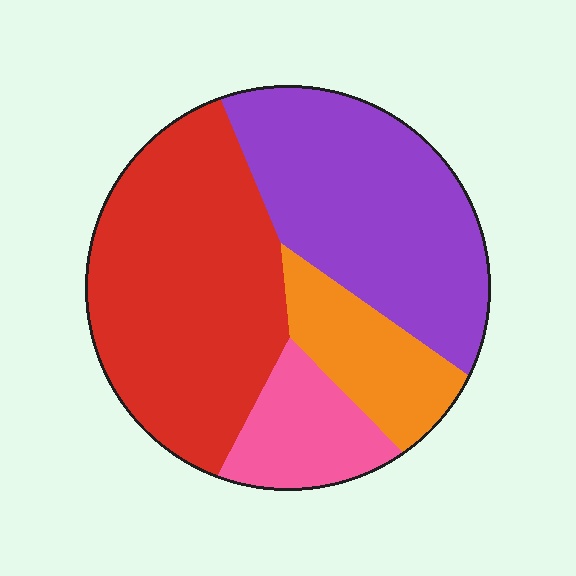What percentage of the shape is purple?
Purple covers roughly 35% of the shape.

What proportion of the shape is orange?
Orange covers around 15% of the shape.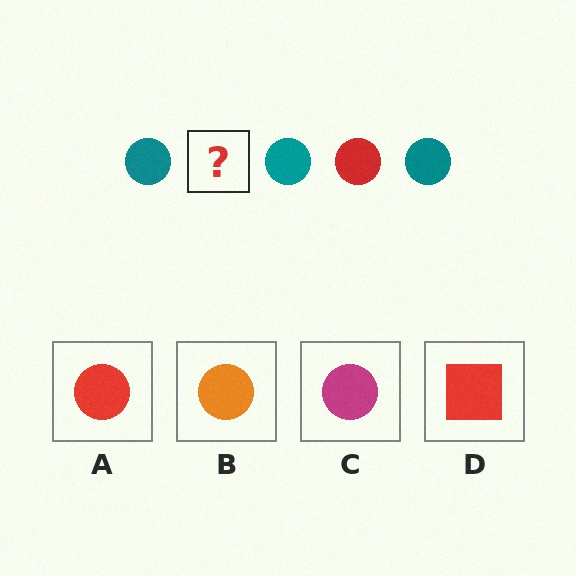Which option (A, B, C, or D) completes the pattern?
A.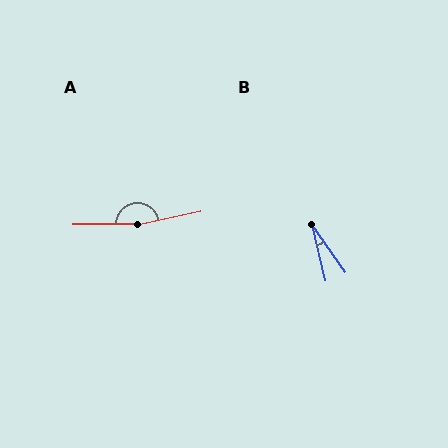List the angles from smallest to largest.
B (22°), A (168°).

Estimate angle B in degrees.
Approximately 22 degrees.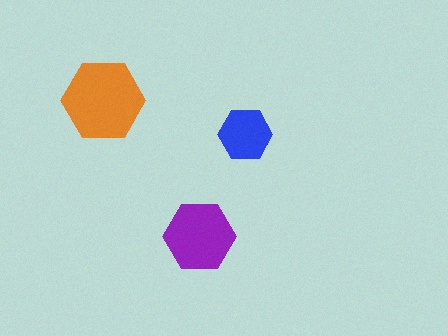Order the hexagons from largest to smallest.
the orange one, the purple one, the blue one.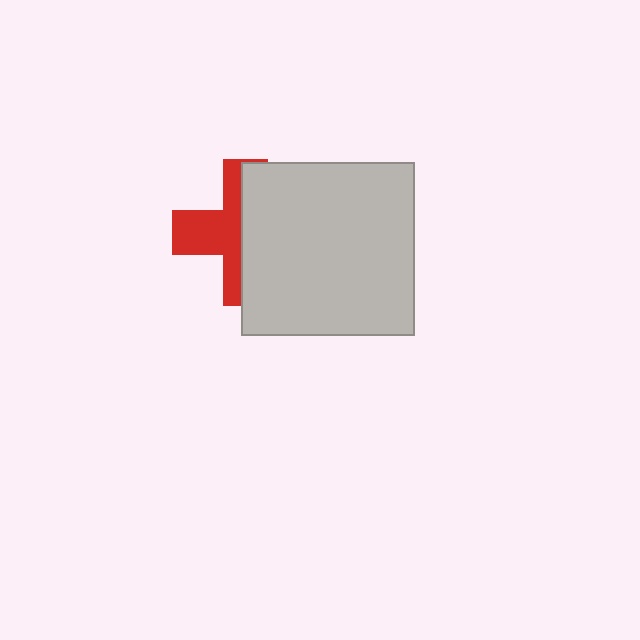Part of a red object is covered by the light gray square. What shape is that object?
It is a cross.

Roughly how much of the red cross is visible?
About half of it is visible (roughly 45%).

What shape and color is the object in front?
The object in front is a light gray square.